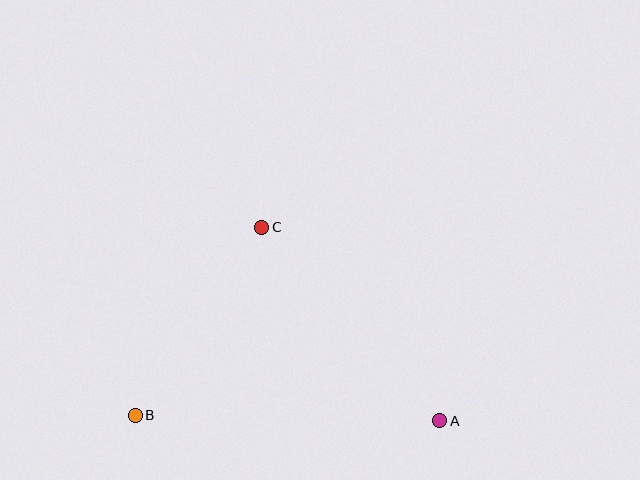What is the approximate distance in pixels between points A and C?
The distance between A and C is approximately 263 pixels.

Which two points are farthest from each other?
Points A and B are farthest from each other.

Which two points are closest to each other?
Points B and C are closest to each other.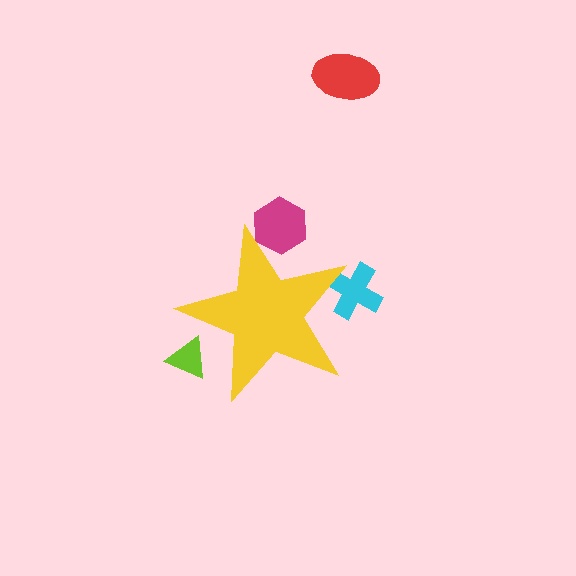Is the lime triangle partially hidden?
Yes, the lime triangle is partially hidden behind the yellow star.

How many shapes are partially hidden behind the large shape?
3 shapes are partially hidden.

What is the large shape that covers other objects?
A yellow star.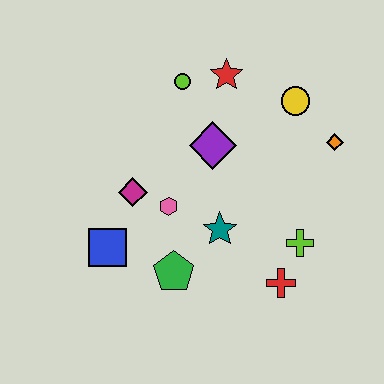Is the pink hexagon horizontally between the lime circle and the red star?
No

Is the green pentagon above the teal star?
No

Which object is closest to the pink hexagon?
The magenta diamond is closest to the pink hexagon.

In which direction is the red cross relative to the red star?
The red cross is below the red star.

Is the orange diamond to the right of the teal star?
Yes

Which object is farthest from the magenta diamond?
The orange diamond is farthest from the magenta diamond.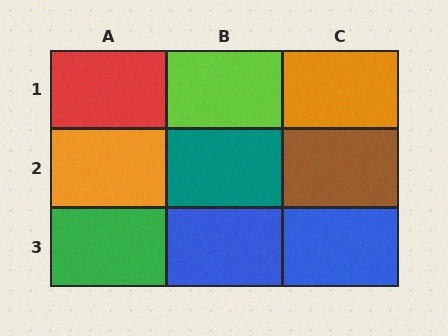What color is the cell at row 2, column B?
Teal.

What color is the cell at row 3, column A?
Green.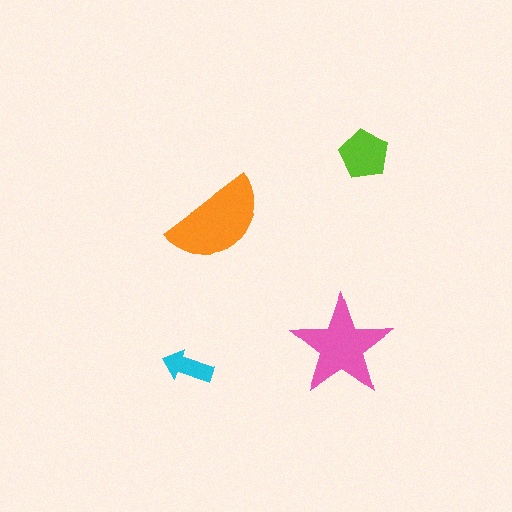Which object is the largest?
The orange semicircle.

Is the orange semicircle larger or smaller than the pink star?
Larger.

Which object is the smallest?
The cyan arrow.